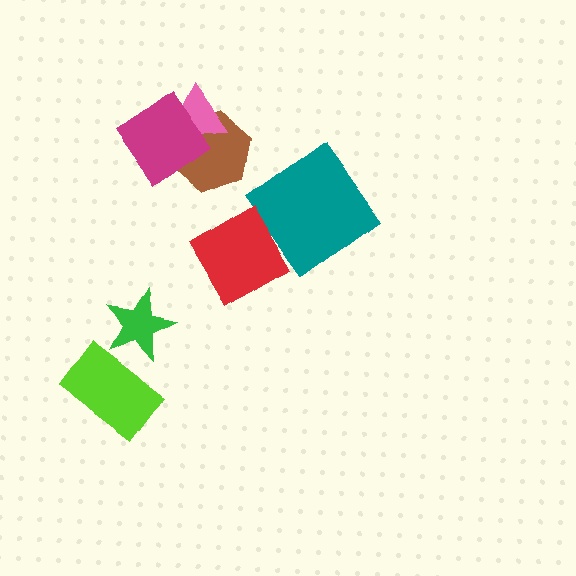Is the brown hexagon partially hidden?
Yes, it is partially covered by another shape.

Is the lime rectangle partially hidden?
No, no other shape covers it.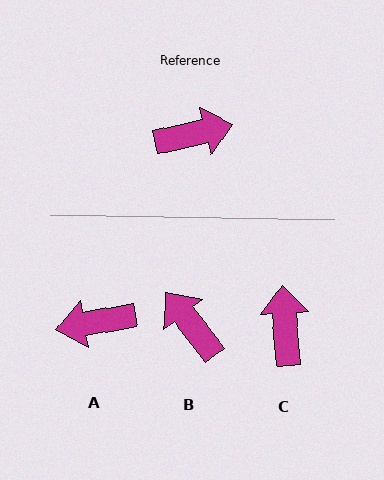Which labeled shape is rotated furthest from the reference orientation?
A, about 177 degrees away.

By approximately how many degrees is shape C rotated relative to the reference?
Approximately 81 degrees counter-clockwise.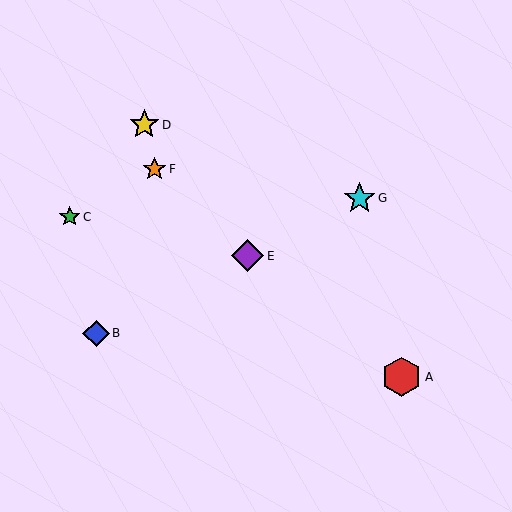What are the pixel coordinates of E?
Object E is at (248, 256).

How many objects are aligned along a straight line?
3 objects (B, E, G) are aligned along a straight line.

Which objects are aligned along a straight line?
Objects B, E, G are aligned along a straight line.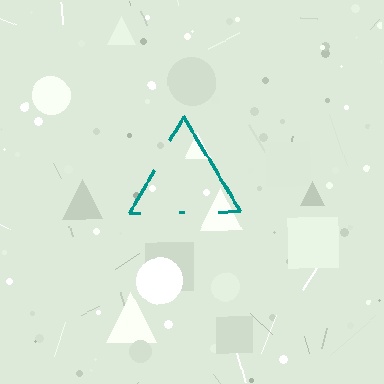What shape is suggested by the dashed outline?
The dashed outline suggests a triangle.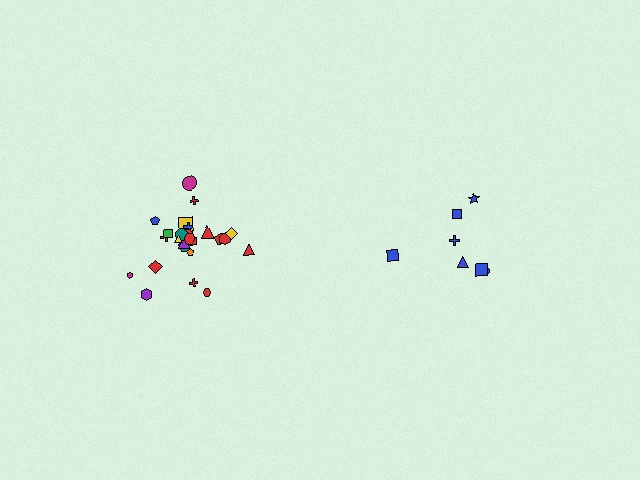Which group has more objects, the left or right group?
The left group.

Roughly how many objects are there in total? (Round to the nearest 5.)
Roughly 30 objects in total.